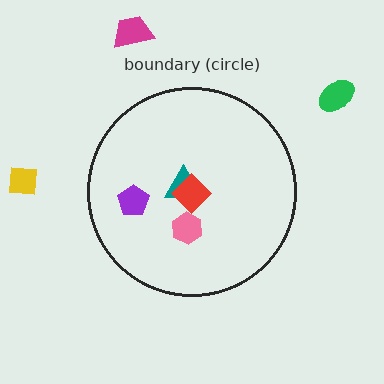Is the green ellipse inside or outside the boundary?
Outside.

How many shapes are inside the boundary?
4 inside, 3 outside.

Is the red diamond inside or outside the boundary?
Inside.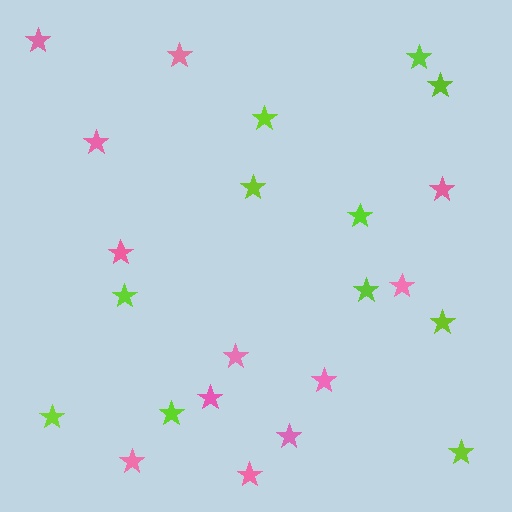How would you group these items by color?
There are 2 groups: one group of lime stars (11) and one group of pink stars (12).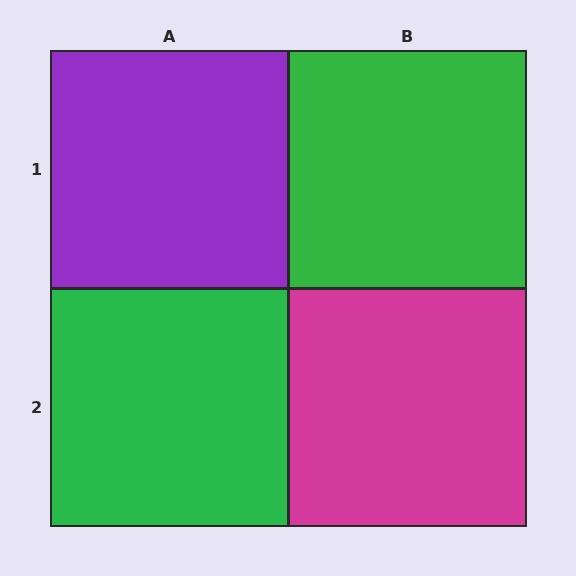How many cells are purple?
1 cell is purple.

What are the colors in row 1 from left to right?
Purple, green.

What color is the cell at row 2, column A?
Green.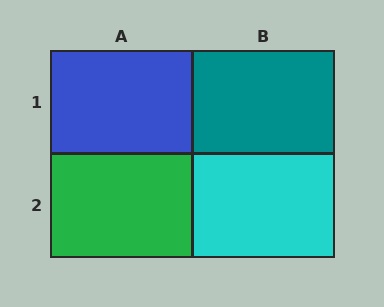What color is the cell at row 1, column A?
Blue.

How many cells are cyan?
1 cell is cyan.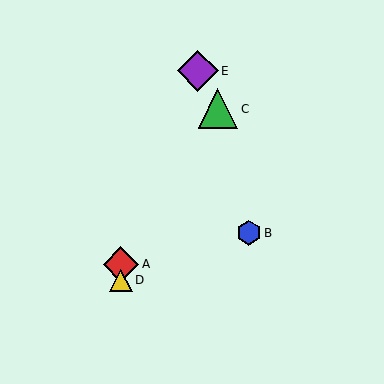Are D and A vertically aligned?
Yes, both are at x≈121.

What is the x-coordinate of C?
Object C is at x≈218.